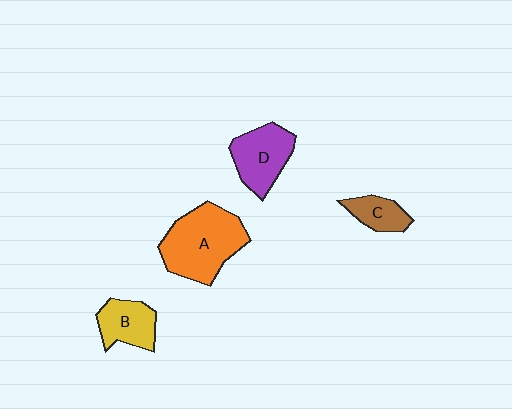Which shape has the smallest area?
Shape C (brown).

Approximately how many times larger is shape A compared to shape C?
Approximately 2.7 times.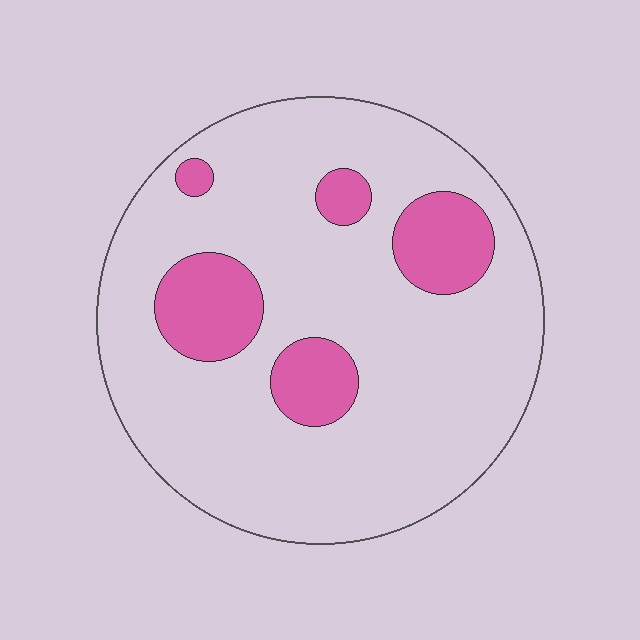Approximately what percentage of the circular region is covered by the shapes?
Approximately 20%.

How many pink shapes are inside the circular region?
5.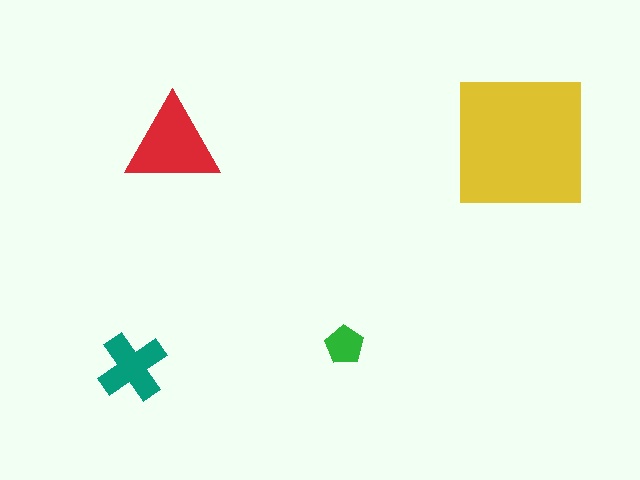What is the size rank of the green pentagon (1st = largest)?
4th.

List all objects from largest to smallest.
The yellow square, the red triangle, the teal cross, the green pentagon.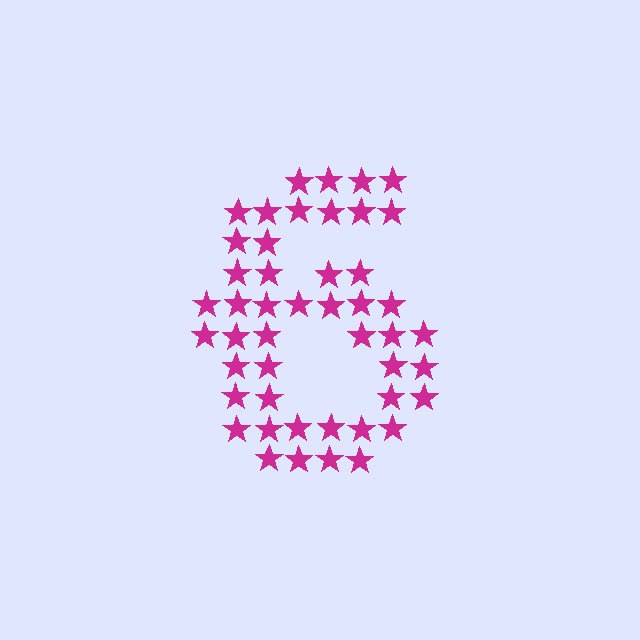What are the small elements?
The small elements are stars.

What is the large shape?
The large shape is the digit 6.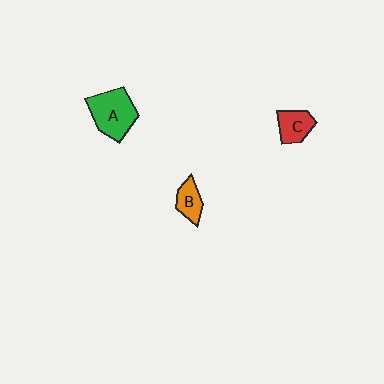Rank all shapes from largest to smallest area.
From largest to smallest: A (green), C (red), B (orange).